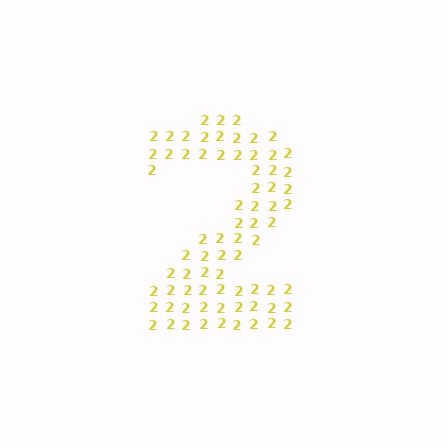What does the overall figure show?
The overall figure shows the digit 2.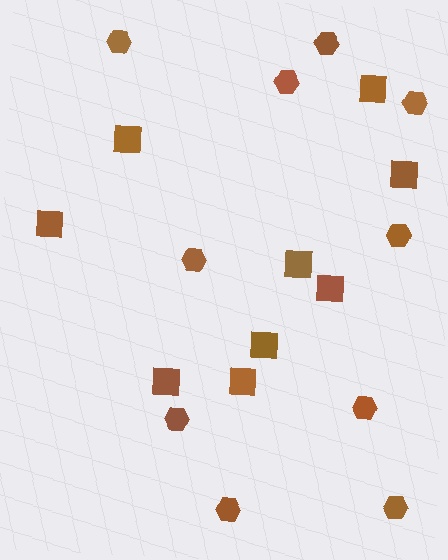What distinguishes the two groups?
There are 2 groups: one group of squares (9) and one group of hexagons (10).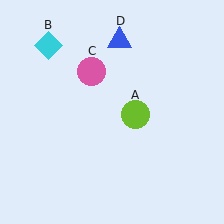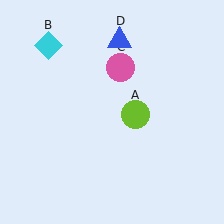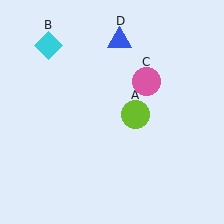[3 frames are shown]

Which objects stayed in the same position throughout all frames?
Lime circle (object A) and cyan diamond (object B) and blue triangle (object D) remained stationary.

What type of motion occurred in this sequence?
The pink circle (object C) rotated clockwise around the center of the scene.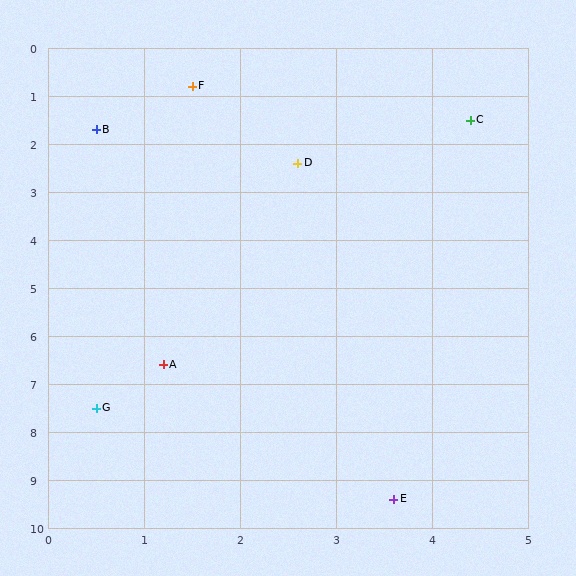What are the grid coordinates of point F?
Point F is at approximately (1.5, 0.8).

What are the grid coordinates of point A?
Point A is at approximately (1.2, 6.6).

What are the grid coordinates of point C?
Point C is at approximately (4.4, 1.5).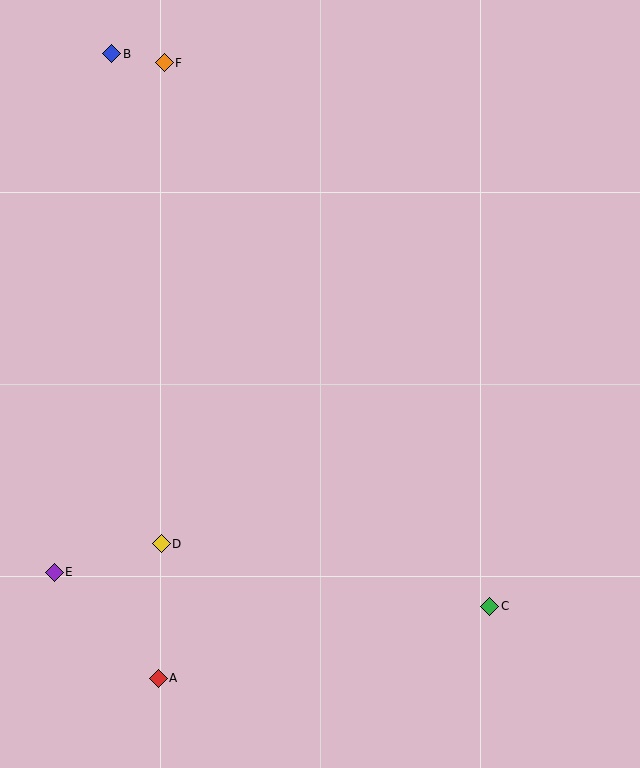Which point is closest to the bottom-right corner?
Point C is closest to the bottom-right corner.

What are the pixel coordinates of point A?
Point A is at (158, 678).